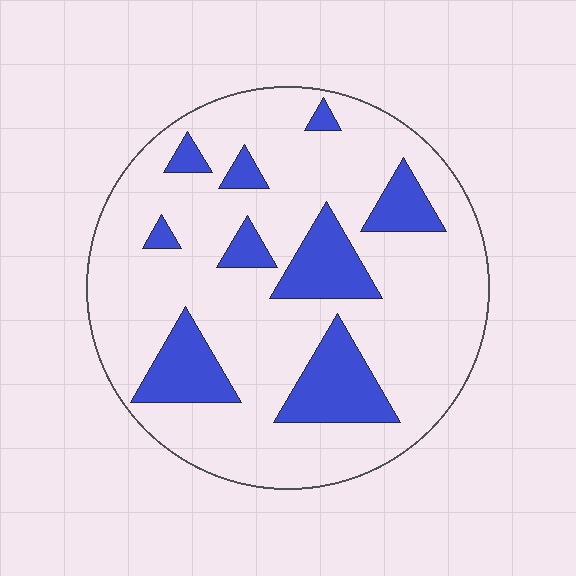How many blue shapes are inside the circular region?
9.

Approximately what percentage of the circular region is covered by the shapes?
Approximately 20%.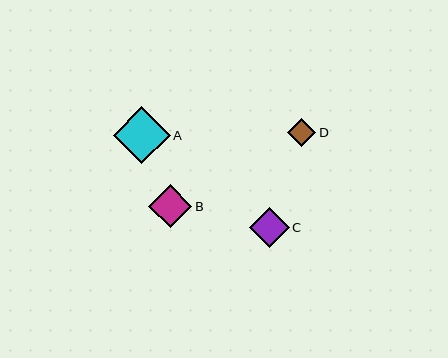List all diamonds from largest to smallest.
From largest to smallest: A, B, C, D.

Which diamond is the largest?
Diamond A is the largest with a size of approximately 57 pixels.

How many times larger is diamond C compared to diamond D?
Diamond C is approximately 1.4 times the size of diamond D.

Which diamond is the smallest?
Diamond D is the smallest with a size of approximately 28 pixels.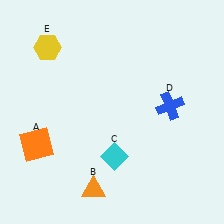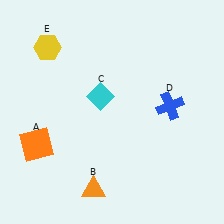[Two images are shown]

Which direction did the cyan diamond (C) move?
The cyan diamond (C) moved up.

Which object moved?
The cyan diamond (C) moved up.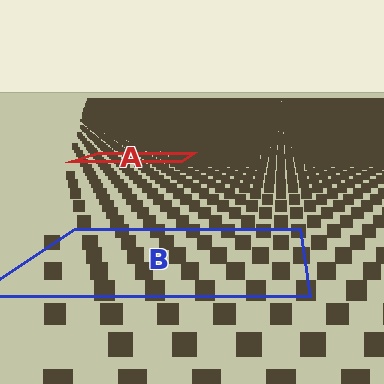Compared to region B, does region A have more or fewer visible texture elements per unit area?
Region A has more texture elements per unit area — they are packed more densely because it is farther away.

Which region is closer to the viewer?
Region B is closer. The texture elements there are larger and more spread out.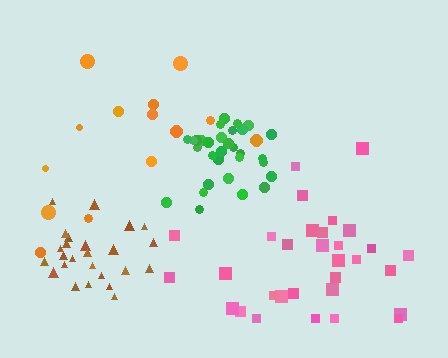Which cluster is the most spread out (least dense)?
Orange.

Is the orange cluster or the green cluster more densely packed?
Green.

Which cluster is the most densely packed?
Green.